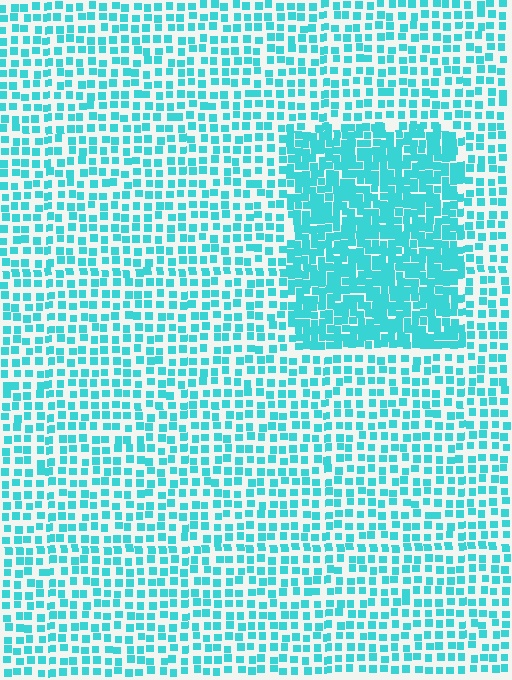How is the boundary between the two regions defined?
The boundary is defined by a change in element density (approximately 2.0x ratio). All elements are the same color, size, and shape.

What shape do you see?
I see a rectangle.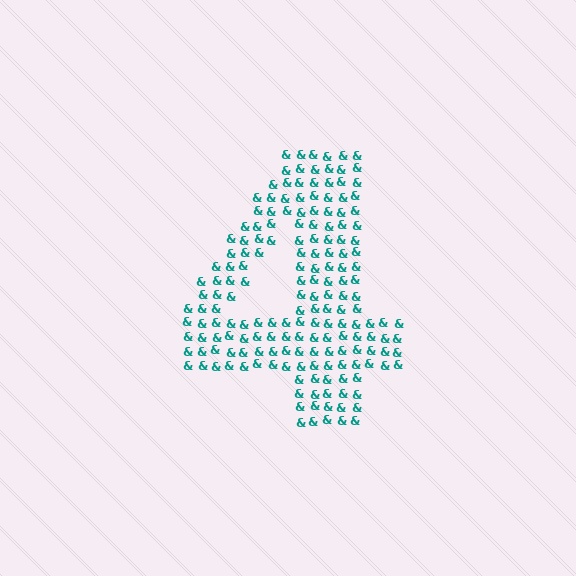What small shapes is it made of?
It is made of small ampersands.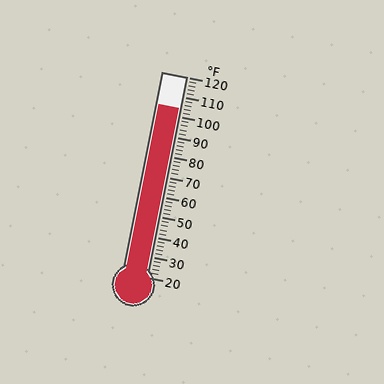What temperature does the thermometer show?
The thermometer shows approximately 104°F.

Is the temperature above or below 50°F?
The temperature is above 50°F.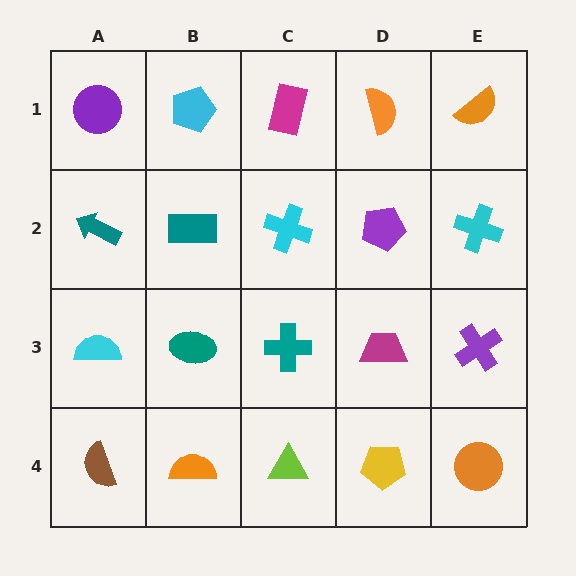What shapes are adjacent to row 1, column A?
A teal arrow (row 2, column A), a cyan pentagon (row 1, column B).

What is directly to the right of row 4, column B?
A lime triangle.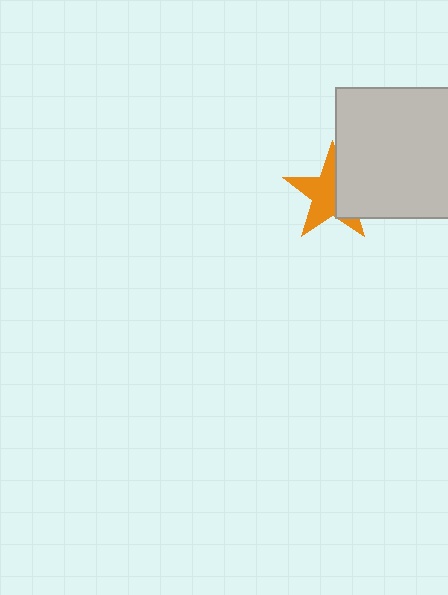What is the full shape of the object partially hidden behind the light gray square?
The partially hidden object is an orange star.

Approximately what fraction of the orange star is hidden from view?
Roughly 39% of the orange star is hidden behind the light gray square.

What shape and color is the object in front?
The object in front is a light gray square.